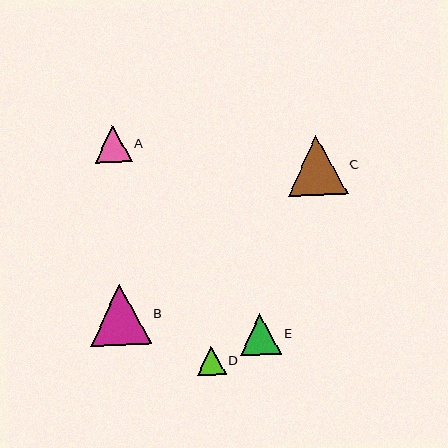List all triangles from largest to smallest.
From largest to smallest: B, C, E, A, D.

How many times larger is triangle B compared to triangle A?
Triangle B is approximately 1.6 times the size of triangle A.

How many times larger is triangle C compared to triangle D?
Triangle C is approximately 2.1 times the size of triangle D.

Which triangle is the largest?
Triangle B is the largest with a size of approximately 60 pixels.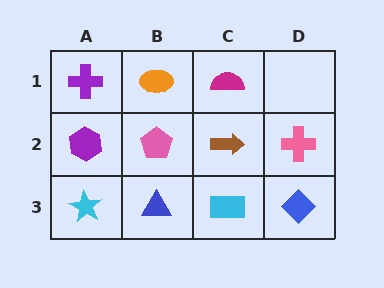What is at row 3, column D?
A blue diamond.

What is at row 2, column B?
A pink pentagon.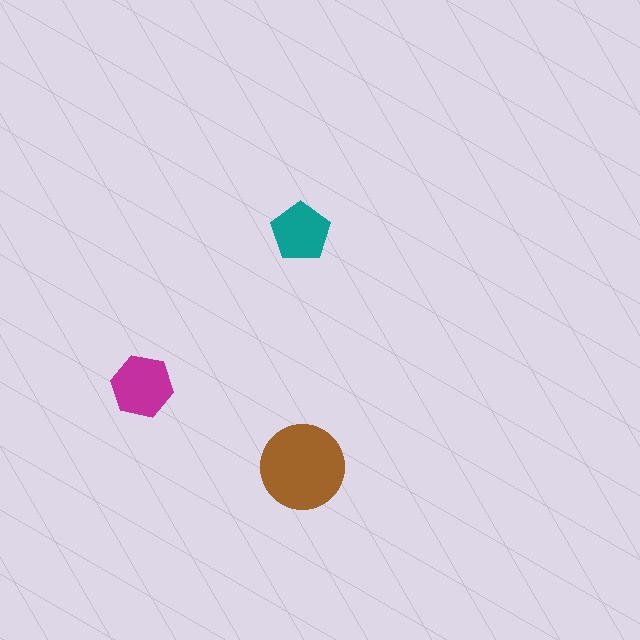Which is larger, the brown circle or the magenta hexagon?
The brown circle.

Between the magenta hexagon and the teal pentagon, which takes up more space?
The magenta hexagon.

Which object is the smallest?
The teal pentagon.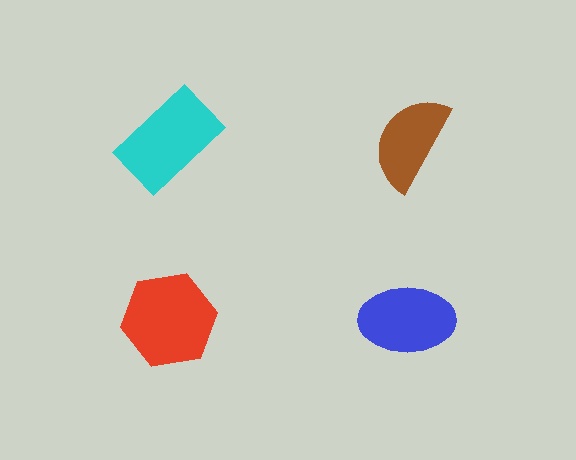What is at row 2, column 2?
A blue ellipse.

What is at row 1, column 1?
A cyan rectangle.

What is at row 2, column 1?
A red hexagon.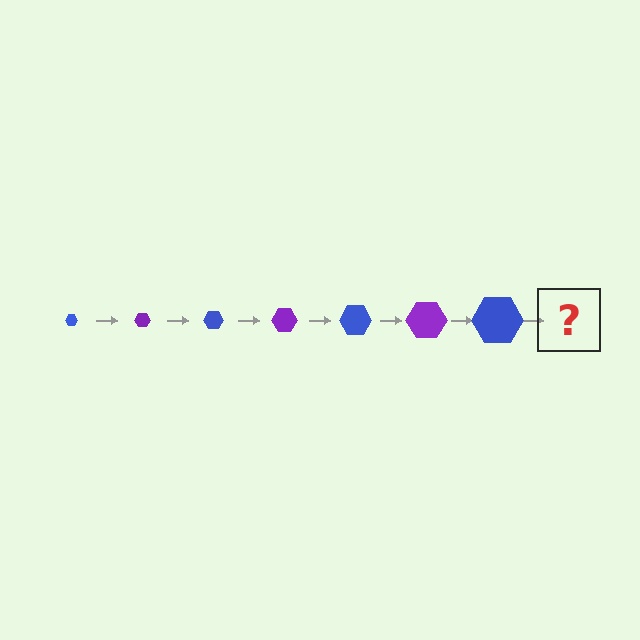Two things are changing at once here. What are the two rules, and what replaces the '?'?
The two rules are that the hexagon grows larger each step and the color cycles through blue and purple. The '?' should be a purple hexagon, larger than the previous one.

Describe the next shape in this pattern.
It should be a purple hexagon, larger than the previous one.